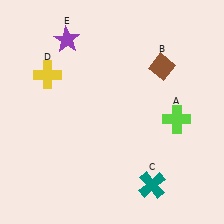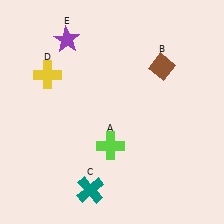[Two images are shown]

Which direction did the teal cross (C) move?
The teal cross (C) moved left.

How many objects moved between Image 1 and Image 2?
2 objects moved between the two images.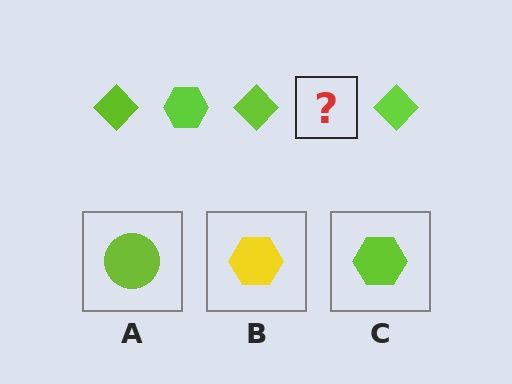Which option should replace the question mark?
Option C.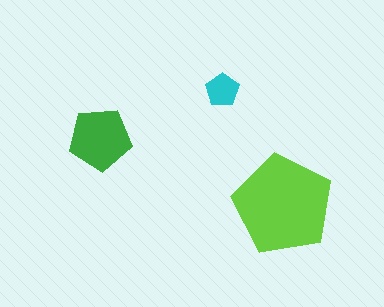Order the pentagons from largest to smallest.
the lime one, the green one, the cyan one.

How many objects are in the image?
There are 3 objects in the image.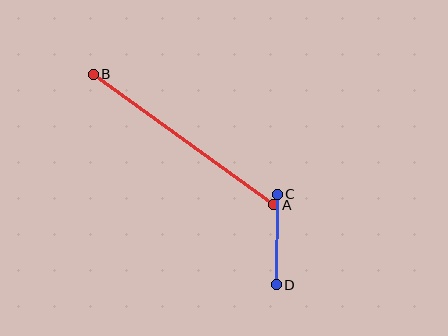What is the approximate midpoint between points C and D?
The midpoint is at approximately (277, 240) pixels.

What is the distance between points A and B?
The distance is approximately 223 pixels.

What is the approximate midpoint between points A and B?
The midpoint is at approximately (184, 140) pixels.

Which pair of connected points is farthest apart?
Points A and B are farthest apart.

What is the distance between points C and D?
The distance is approximately 90 pixels.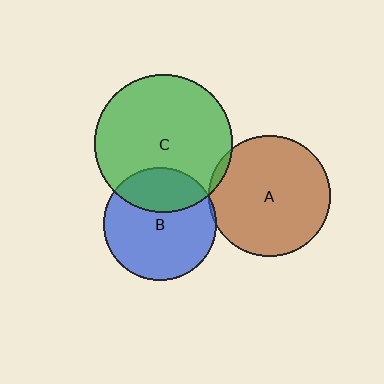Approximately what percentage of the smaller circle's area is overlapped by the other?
Approximately 30%.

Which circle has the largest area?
Circle C (green).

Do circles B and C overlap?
Yes.